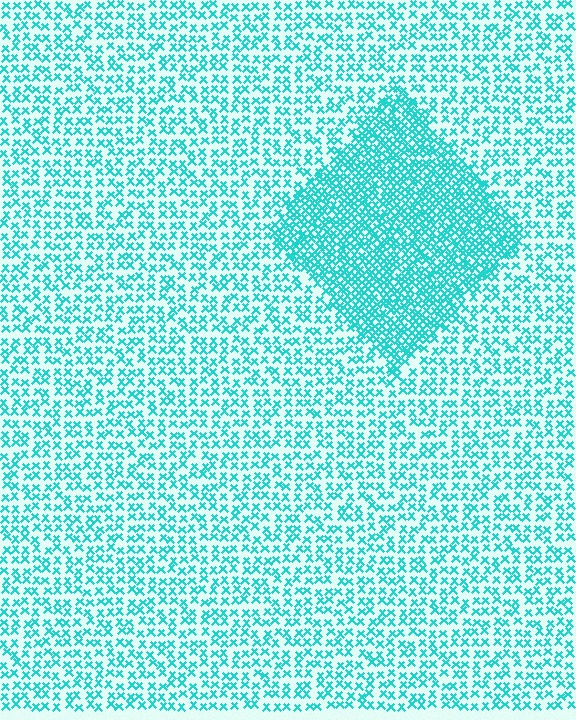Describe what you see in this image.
The image contains small cyan elements arranged at two different densities. A diamond-shaped region is visible where the elements are more densely packed than the surrounding area.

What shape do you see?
I see a diamond.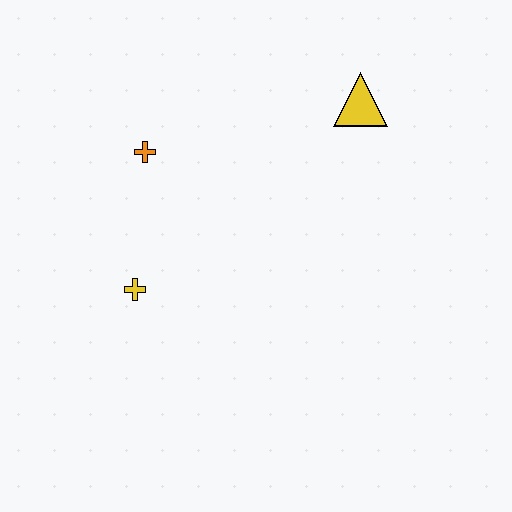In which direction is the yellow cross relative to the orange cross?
The yellow cross is below the orange cross.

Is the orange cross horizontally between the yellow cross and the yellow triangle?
Yes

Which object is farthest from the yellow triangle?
The yellow cross is farthest from the yellow triangle.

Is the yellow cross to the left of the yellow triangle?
Yes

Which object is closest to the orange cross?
The yellow cross is closest to the orange cross.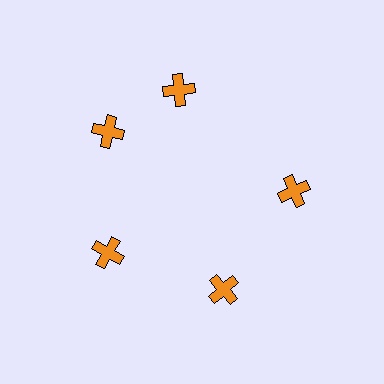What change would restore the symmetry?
The symmetry would be restored by rotating it back into even spacing with its neighbors so that all 5 crosses sit at equal angles and equal distance from the center.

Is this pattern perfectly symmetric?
No. The 5 orange crosses are arranged in a ring, but one element near the 1 o'clock position is rotated out of alignment along the ring, breaking the 5-fold rotational symmetry.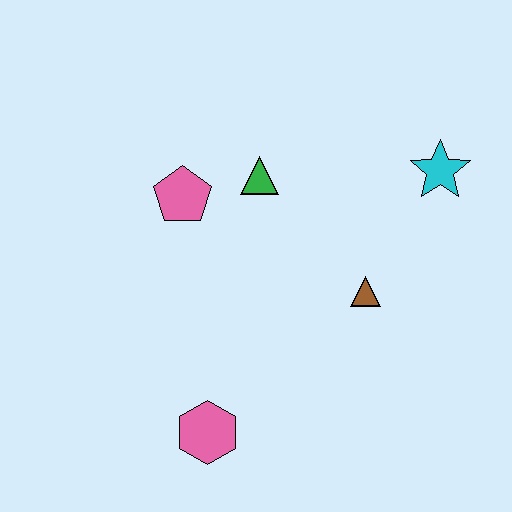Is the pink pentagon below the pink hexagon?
No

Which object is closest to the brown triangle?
The cyan star is closest to the brown triangle.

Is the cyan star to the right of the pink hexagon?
Yes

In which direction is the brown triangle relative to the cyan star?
The brown triangle is below the cyan star.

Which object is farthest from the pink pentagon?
The cyan star is farthest from the pink pentagon.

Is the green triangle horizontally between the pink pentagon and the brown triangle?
Yes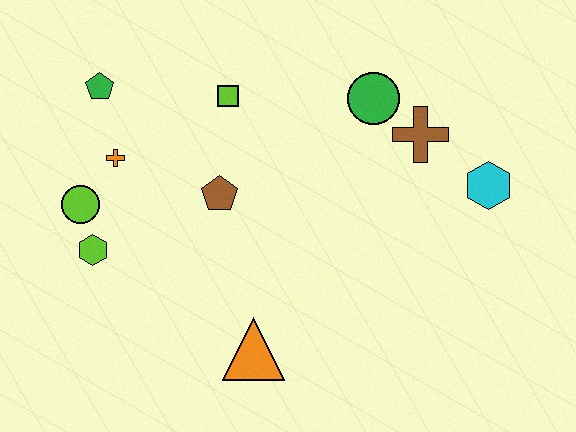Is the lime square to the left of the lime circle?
No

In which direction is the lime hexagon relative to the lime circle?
The lime hexagon is below the lime circle.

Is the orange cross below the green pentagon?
Yes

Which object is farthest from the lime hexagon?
The cyan hexagon is farthest from the lime hexagon.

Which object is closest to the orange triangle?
The brown pentagon is closest to the orange triangle.